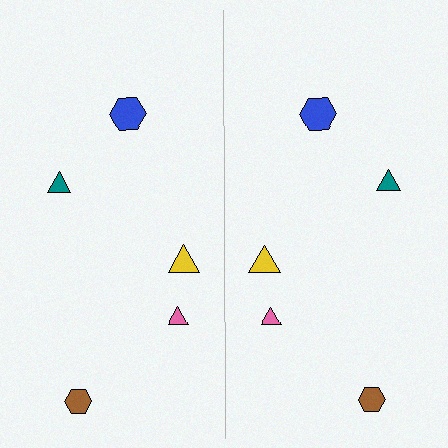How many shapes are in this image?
There are 10 shapes in this image.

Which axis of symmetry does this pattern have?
The pattern has a vertical axis of symmetry running through the center of the image.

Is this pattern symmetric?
Yes, this pattern has bilateral (reflection) symmetry.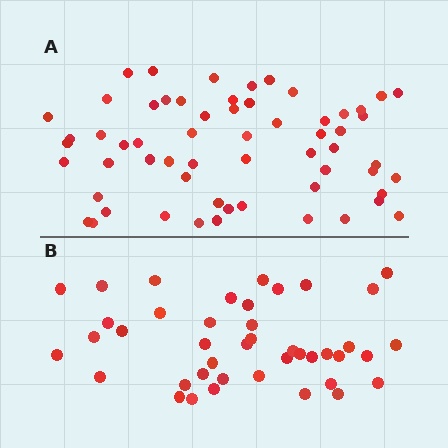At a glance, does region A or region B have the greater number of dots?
Region A (the top region) has more dots.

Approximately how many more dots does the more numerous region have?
Region A has approximately 20 more dots than region B.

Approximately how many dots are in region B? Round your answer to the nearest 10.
About 40 dots. (The exact count is 42, which rounds to 40.)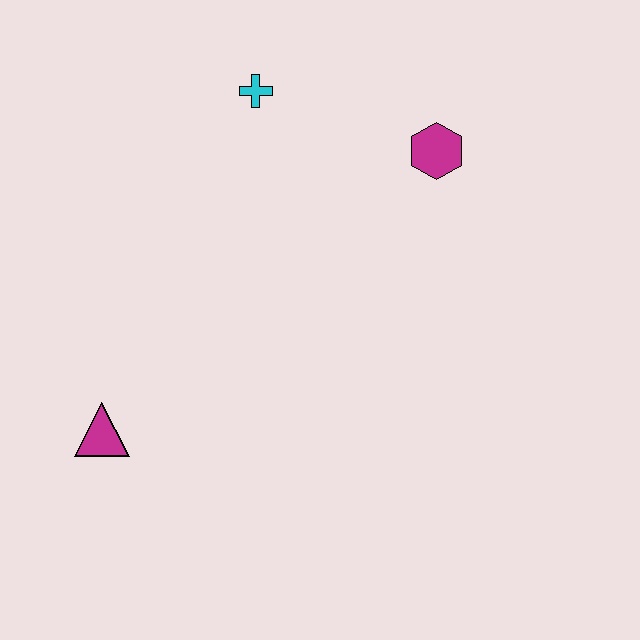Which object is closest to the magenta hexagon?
The cyan cross is closest to the magenta hexagon.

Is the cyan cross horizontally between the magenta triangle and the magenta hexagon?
Yes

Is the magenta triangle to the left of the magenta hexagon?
Yes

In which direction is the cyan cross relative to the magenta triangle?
The cyan cross is above the magenta triangle.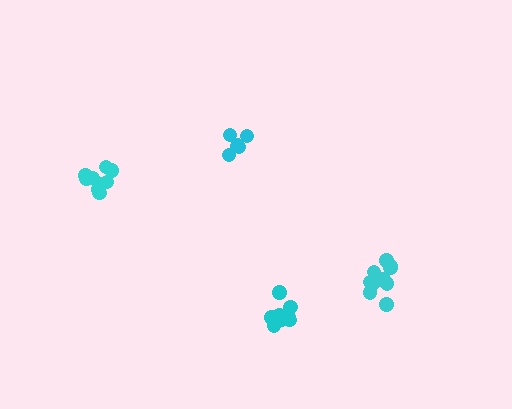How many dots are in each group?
Group 1: 6 dots, Group 2: 11 dots, Group 3: 9 dots, Group 4: 9 dots (35 total).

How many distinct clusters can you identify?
There are 4 distinct clusters.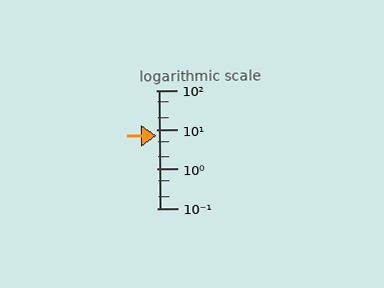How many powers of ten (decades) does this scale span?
The scale spans 3 decades, from 0.1 to 100.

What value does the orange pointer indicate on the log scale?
The pointer indicates approximately 7.